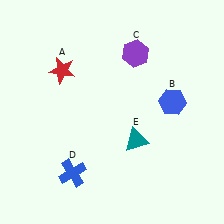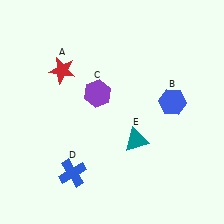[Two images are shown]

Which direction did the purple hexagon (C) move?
The purple hexagon (C) moved down.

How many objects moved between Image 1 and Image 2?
1 object moved between the two images.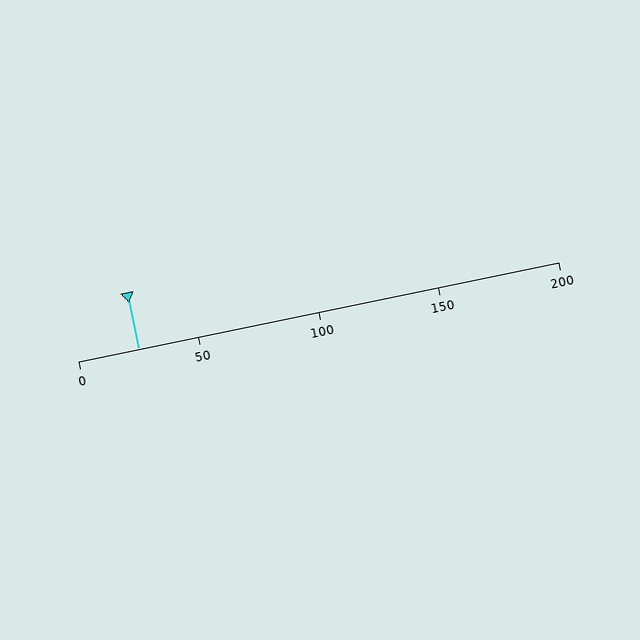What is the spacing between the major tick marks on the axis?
The major ticks are spaced 50 apart.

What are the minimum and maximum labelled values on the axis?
The axis runs from 0 to 200.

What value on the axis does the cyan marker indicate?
The marker indicates approximately 25.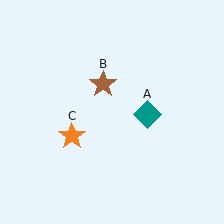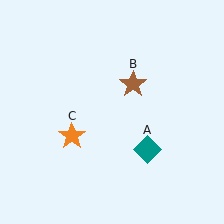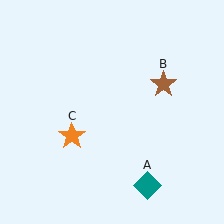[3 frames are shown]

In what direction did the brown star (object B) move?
The brown star (object B) moved right.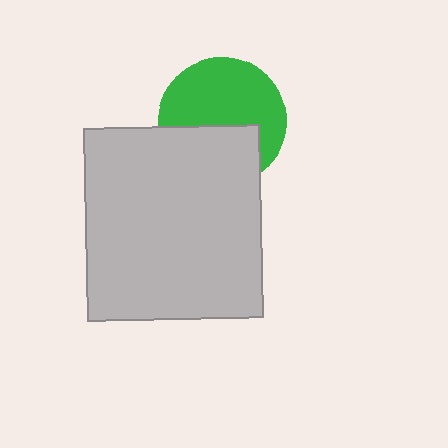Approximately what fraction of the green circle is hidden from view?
Roughly 39% of the green circle is hidden behind the light gray rectangle.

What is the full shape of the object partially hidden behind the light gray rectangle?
The partially hidden object is a green circle.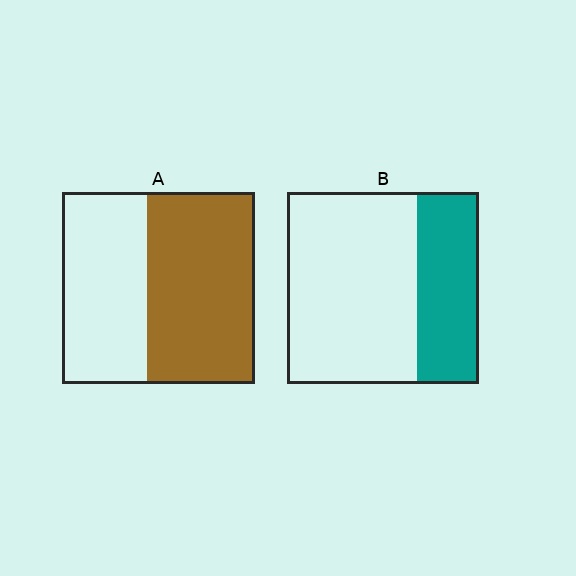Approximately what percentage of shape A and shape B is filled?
A is approximately 55% and B is approximately 30%.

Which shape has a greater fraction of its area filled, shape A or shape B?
Shape A.